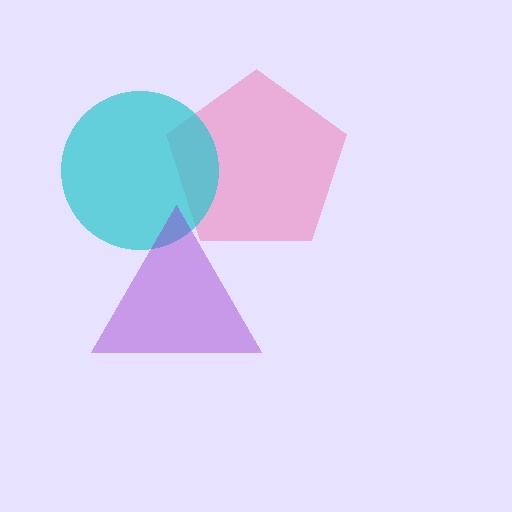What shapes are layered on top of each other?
The layered shapes are: a pink pentagon, a cyan circle, a purple triangle.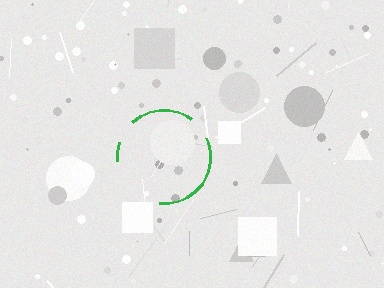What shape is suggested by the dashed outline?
The dashed outline suggests a circle.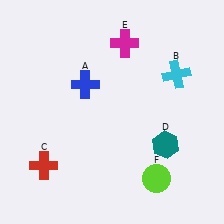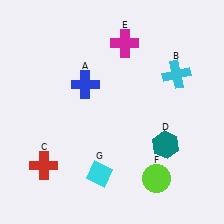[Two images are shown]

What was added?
A cyan diamond (G) was added in Image 2.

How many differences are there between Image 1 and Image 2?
There is 1 difference between the two images.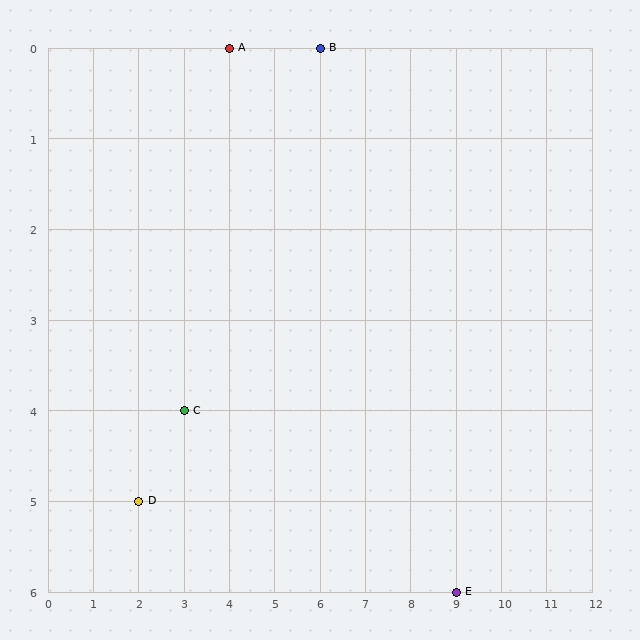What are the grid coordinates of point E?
Point E is at grid coordinates (9, 6).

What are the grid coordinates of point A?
Point A is at grid coordinates (4, 0).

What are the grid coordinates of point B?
Point B is at grid coordinates (6, 0).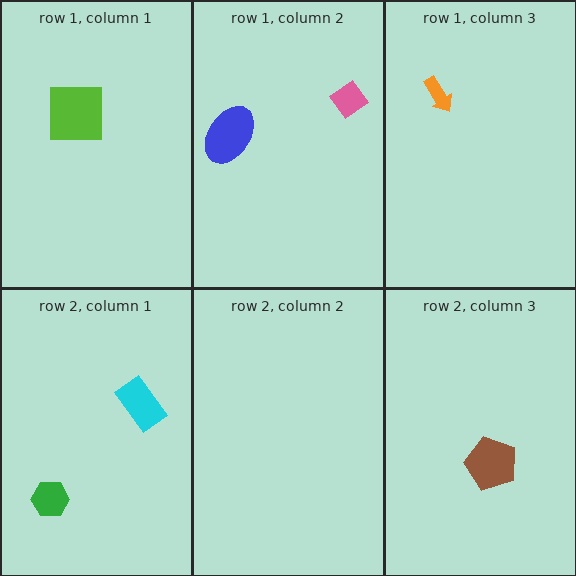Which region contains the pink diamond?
The row 1, column 2 region.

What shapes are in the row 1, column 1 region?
The lime square.